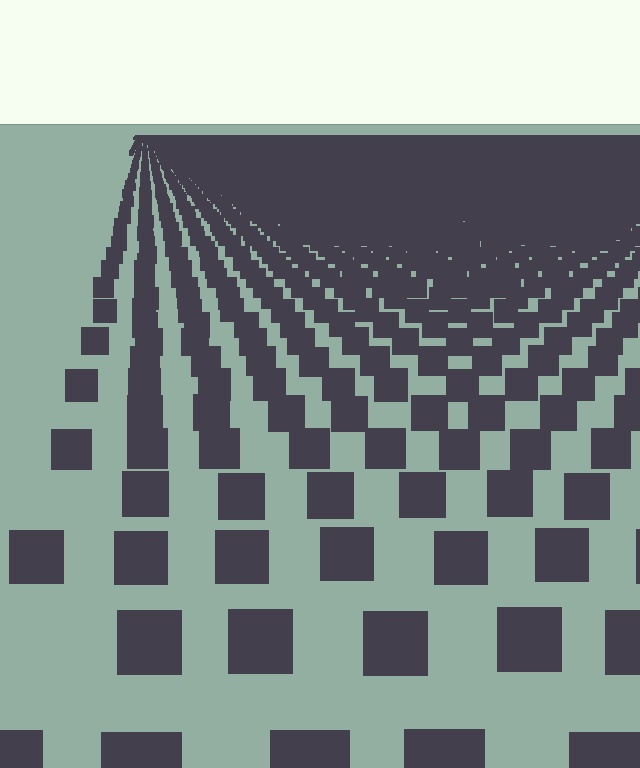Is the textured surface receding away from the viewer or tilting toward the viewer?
The surface is receding away from the viewer. Texture elements get smaller and denser toward the top.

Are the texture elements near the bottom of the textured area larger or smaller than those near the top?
Larger. Near the bottom, elements are closer to the viewer and appear at a bigger on-screen size.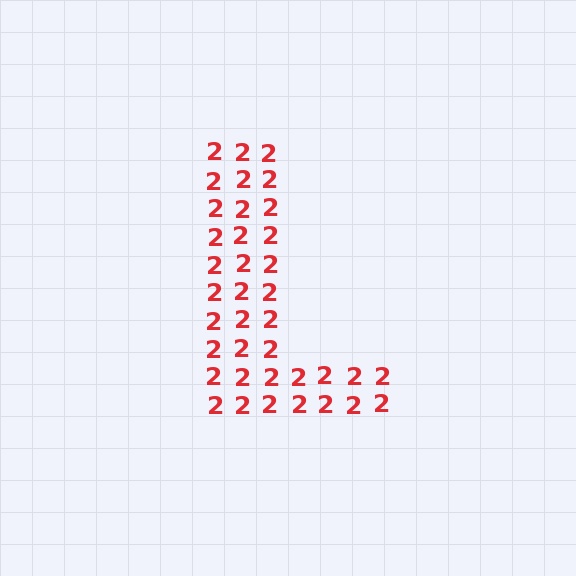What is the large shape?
The large shape is the letter L.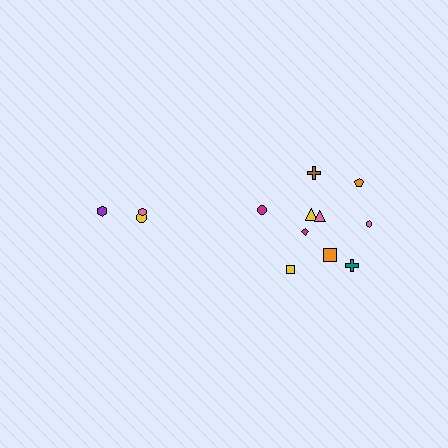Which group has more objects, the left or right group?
The right group.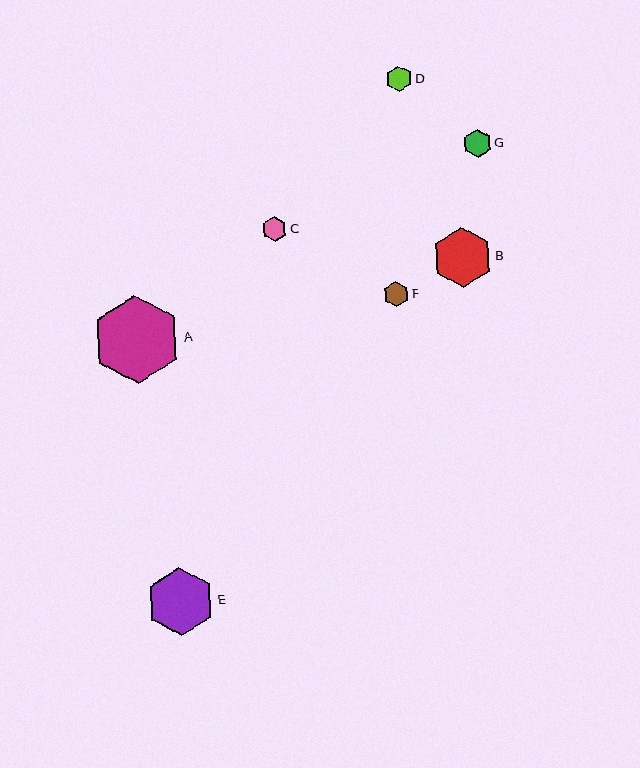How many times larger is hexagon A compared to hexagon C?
Hexagon A is approximately 3.5 times the size of hexagon C.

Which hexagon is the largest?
Hexagon A is the largest with a size of approximately 89 pixels.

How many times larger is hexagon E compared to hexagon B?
Hexagon E is approximately 1.1 times the size of hexagon B.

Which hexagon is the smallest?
Hexagon C is the smallest with a size of approximately 25 pixels.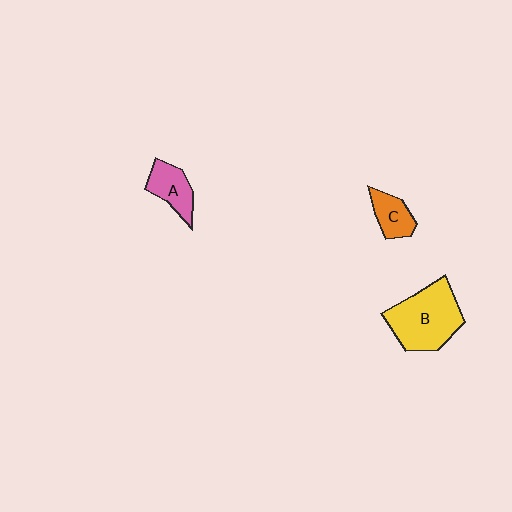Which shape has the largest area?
Shape B (yellow).